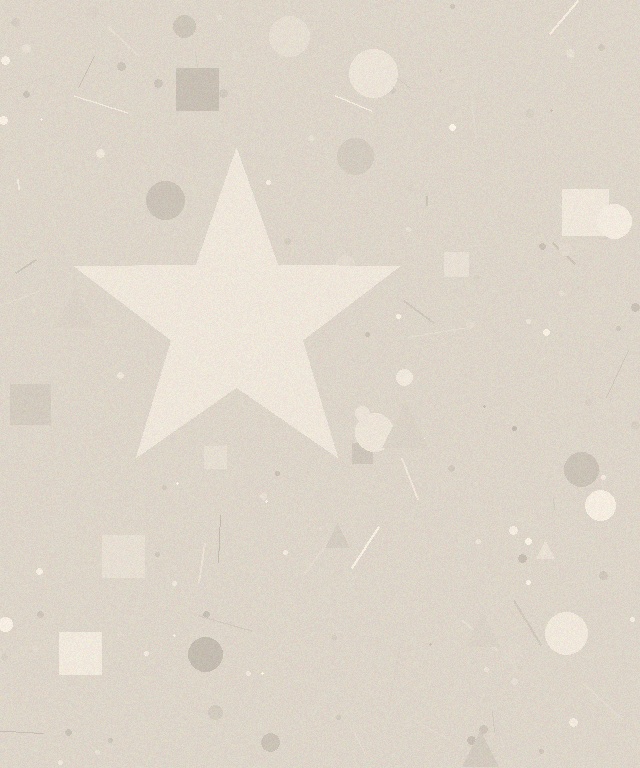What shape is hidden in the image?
A star is hidden in the image.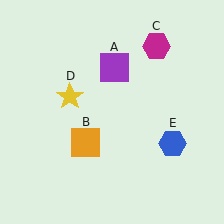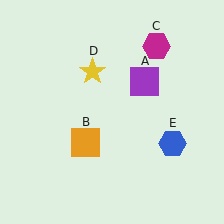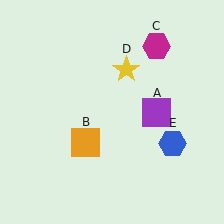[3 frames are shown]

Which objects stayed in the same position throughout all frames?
Orange square (object B) and magenta hexagon (object C) and blue hexagon (object E) remained stationary.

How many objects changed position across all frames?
2 objects changed position: purple square (object A), yellow star (object D).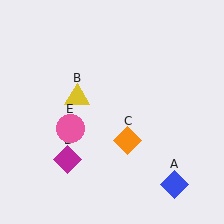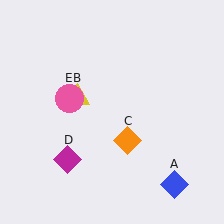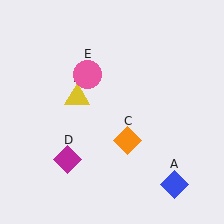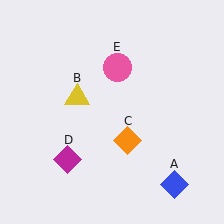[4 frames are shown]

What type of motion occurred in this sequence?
The pink circle (object E) rotated clockwise around the center of the scene.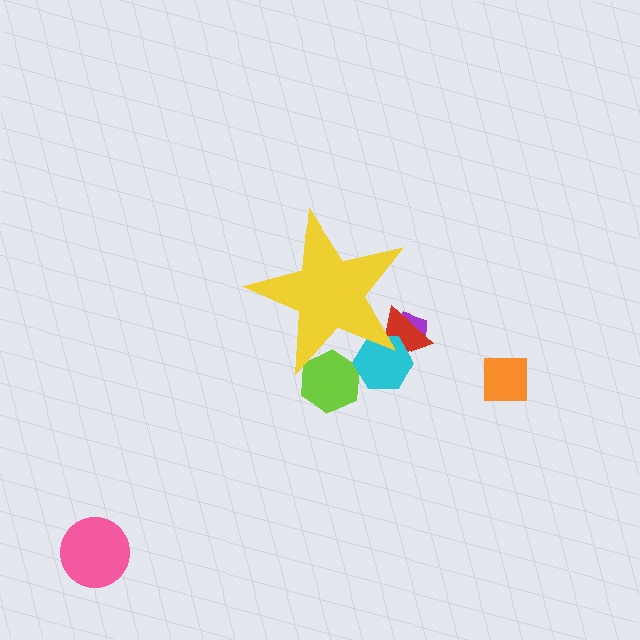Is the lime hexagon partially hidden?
Yes, the lime hexagon is partially hidden behind the yellow star.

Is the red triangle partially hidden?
Yes, the red triangle is partially hidden behind the yellow star.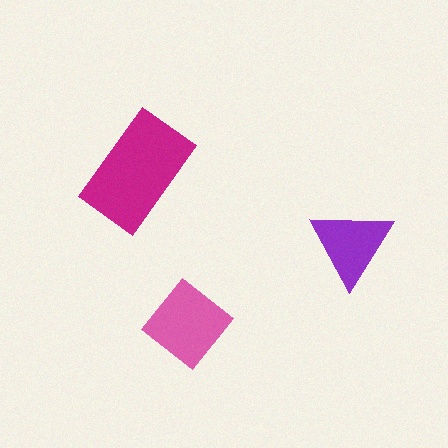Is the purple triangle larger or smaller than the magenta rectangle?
Smaller.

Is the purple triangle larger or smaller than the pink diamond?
Smaller.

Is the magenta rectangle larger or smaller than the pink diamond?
Larger.